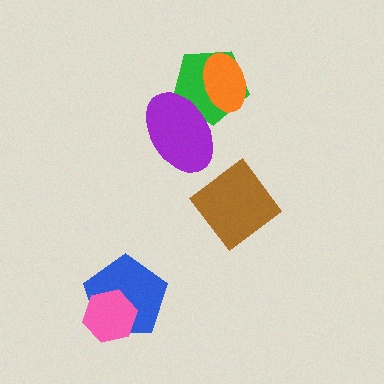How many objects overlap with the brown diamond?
0 objects overlap with the brown diamond.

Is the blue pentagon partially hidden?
Yes, it is partially covered by another shape.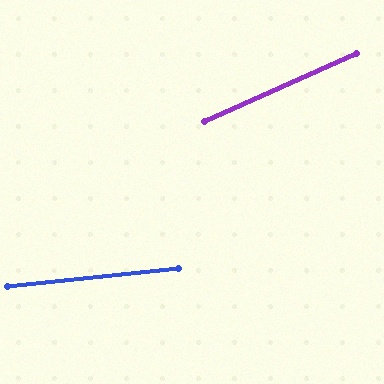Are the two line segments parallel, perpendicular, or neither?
Neither parallel nor perpendicular — they differ by about 18°.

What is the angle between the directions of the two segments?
Approximately 18 degrees.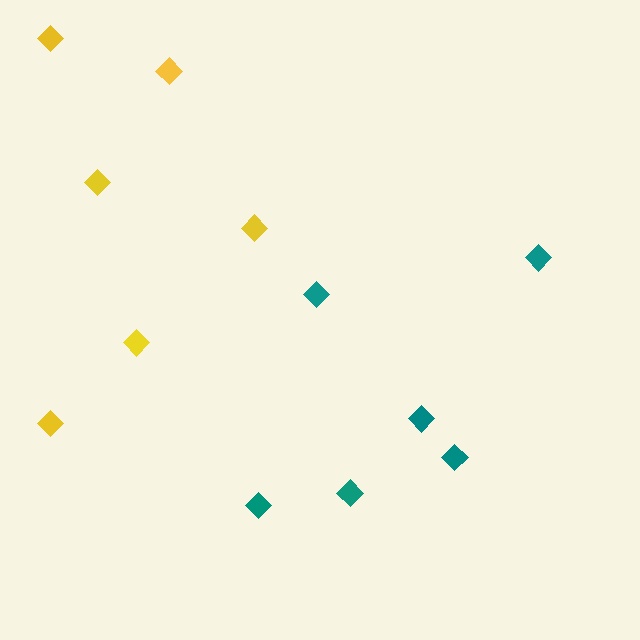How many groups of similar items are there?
There are 2 groups: one group of teal diamonds (6) and one group of yellow diamonds (6).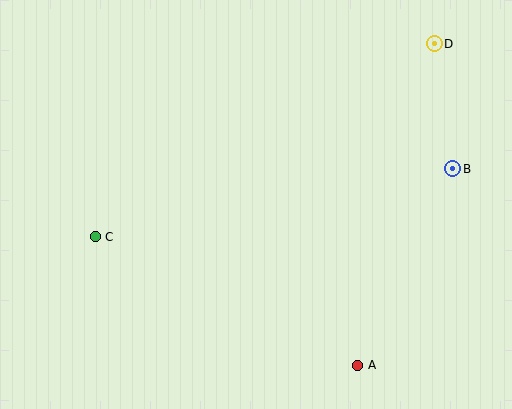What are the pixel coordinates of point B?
Point B is at (453, 169).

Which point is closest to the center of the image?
Point C at (95, 237) is closest to the center.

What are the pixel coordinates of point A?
Point A is at (358, 365).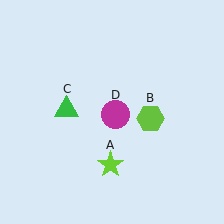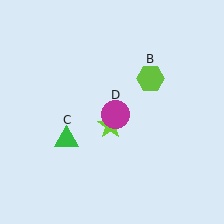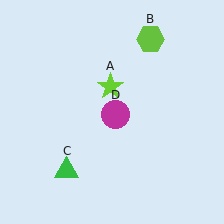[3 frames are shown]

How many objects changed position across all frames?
3 objects changed position: lime star (object A), lime hexagon (object B), green triangle (object C).